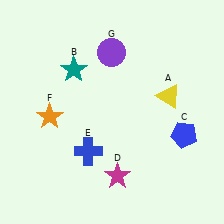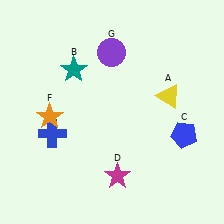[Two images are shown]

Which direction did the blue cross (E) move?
The blue cross (E) moved left.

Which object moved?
The blue cross (E) moved left.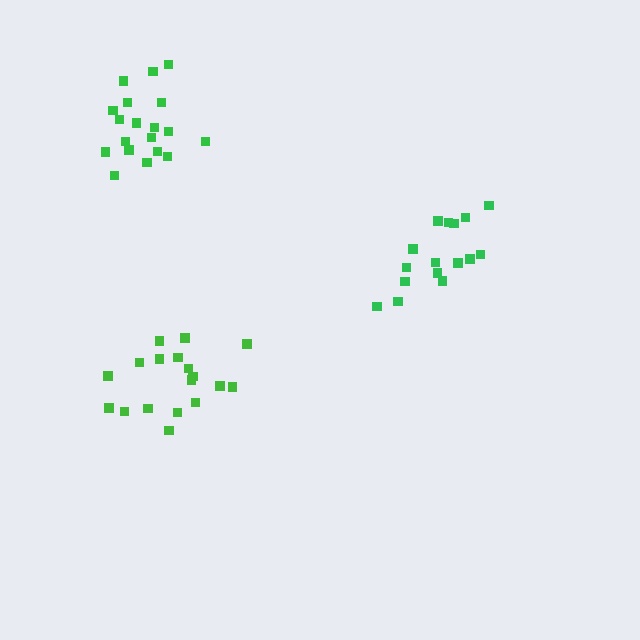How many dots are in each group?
Group 1: 19 dots, Group 2: 18 dots, Group 3: 16 dots (53 total).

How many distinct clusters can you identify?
There are 3 distinct clusters.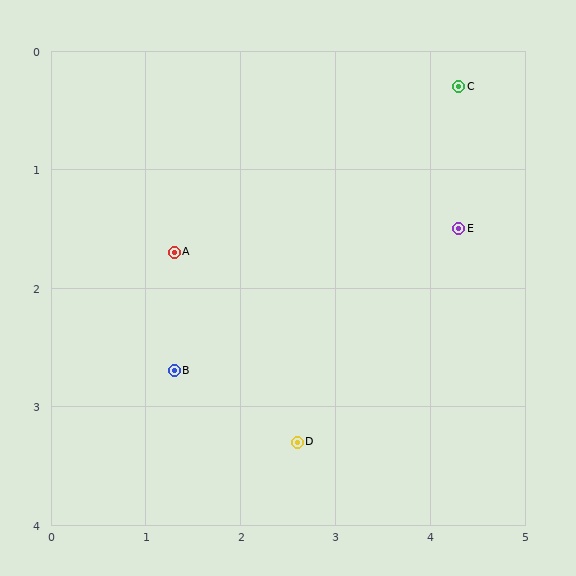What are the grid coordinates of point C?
Point C is at approximately (4.3, 0.3).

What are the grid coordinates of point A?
Point A is at approximately (1.3, 1.7).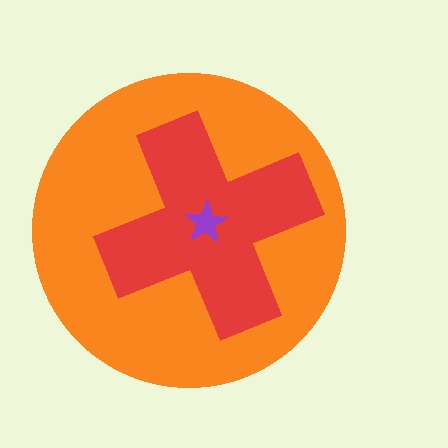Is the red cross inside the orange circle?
Yes.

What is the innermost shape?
The purple star.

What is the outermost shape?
The orange circle.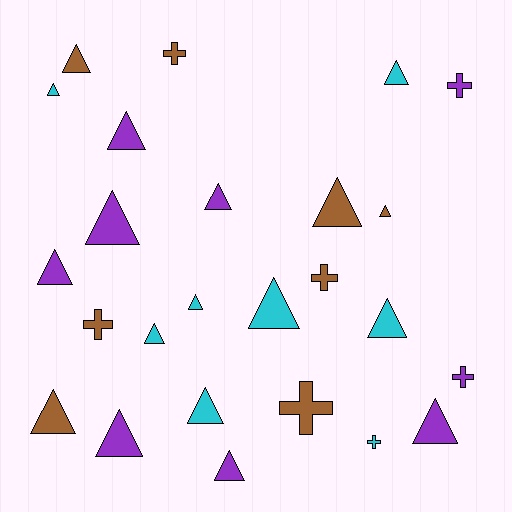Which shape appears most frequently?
Triangle, with 18 objects.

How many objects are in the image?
There are 25 objects.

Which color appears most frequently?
Purple, with 9 objects.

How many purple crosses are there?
There are 2 purple crosses.